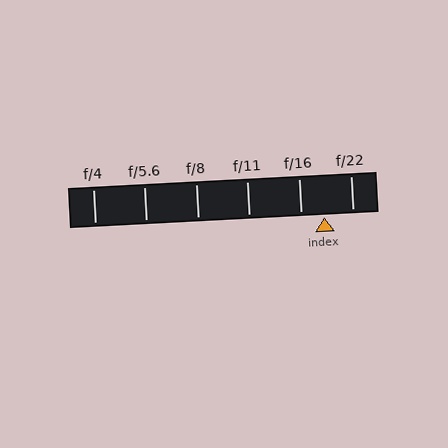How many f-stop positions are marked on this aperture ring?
There are 6 f-stop positions marked.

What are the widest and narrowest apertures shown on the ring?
The widest aperture shown is f/4 and the narrowest is f/22.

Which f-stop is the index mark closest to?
The index mark is closest to f/16.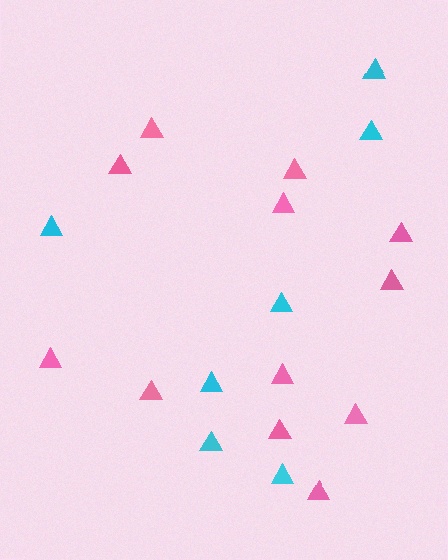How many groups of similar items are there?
There are 2 groups: one group of pink triangles (12) and one group of cyan triangles (7).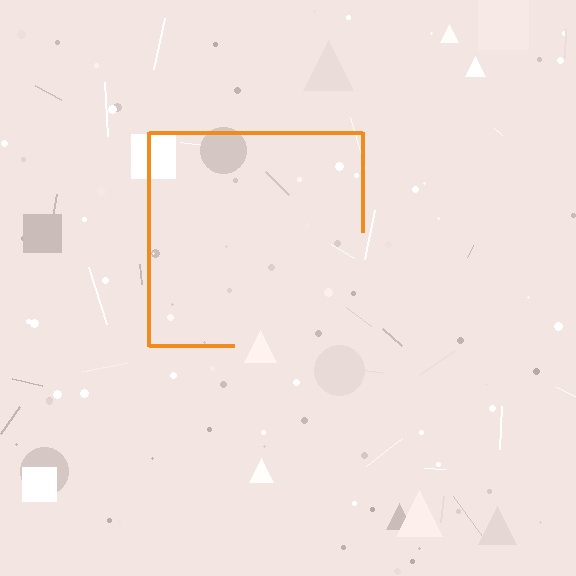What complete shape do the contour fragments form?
The contour fragments form a square.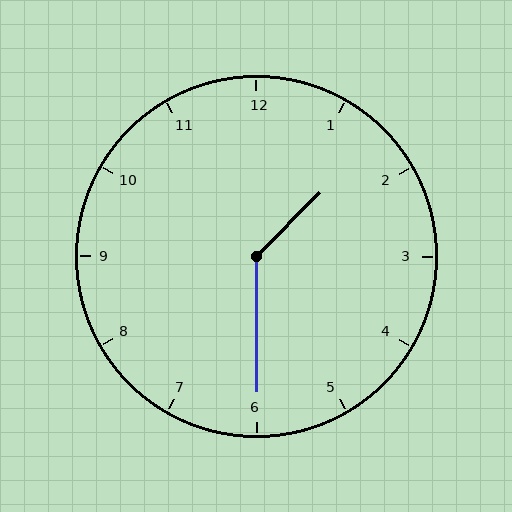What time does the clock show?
1:30.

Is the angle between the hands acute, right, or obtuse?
It is obtuse.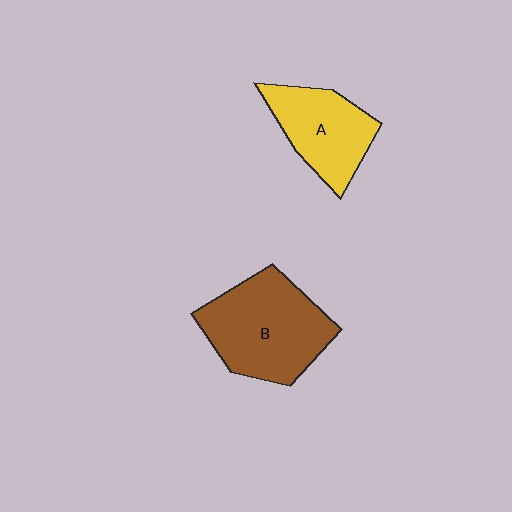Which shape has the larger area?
Shape B (brown).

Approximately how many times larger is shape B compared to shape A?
Approximately 1.4 times.